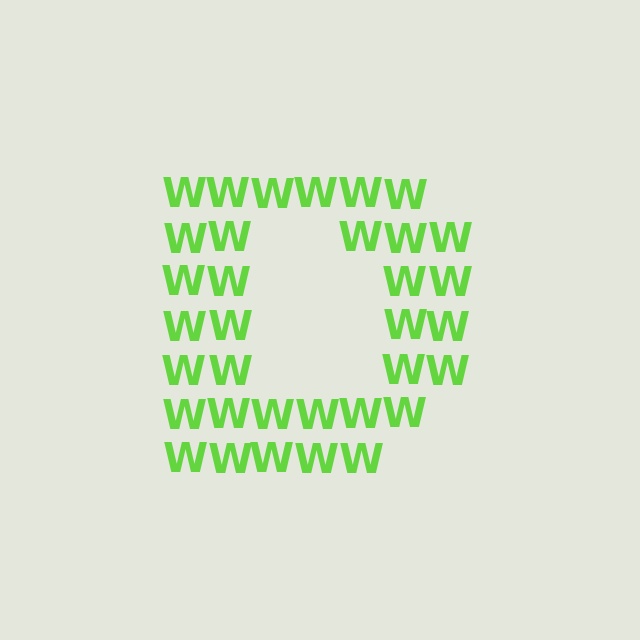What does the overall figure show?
The overall figure shows the letter D.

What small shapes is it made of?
It is made of small letter W's.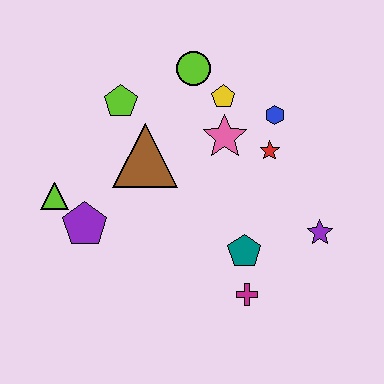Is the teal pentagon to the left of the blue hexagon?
Yes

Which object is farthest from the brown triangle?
The purple star is farthest from the brown triangle.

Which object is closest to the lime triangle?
The purple pentagon is closest to the lime triangle.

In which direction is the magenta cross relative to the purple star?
The magenta cross is to the left of the purple star.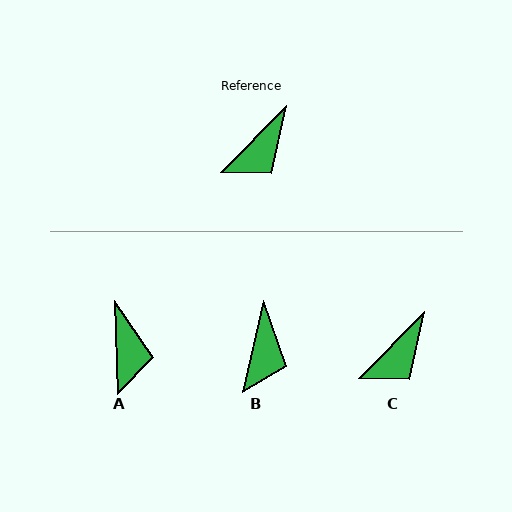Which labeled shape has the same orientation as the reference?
C.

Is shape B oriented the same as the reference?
No, it is off by about 31 degrees.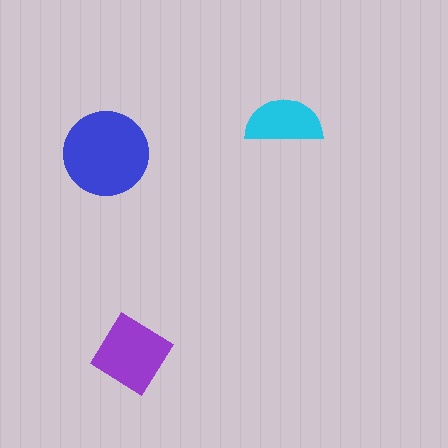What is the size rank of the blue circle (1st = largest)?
1st.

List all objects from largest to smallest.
The blue circle, the purple diamond, the cyan semicircle.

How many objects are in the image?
There are 3 objects in the image.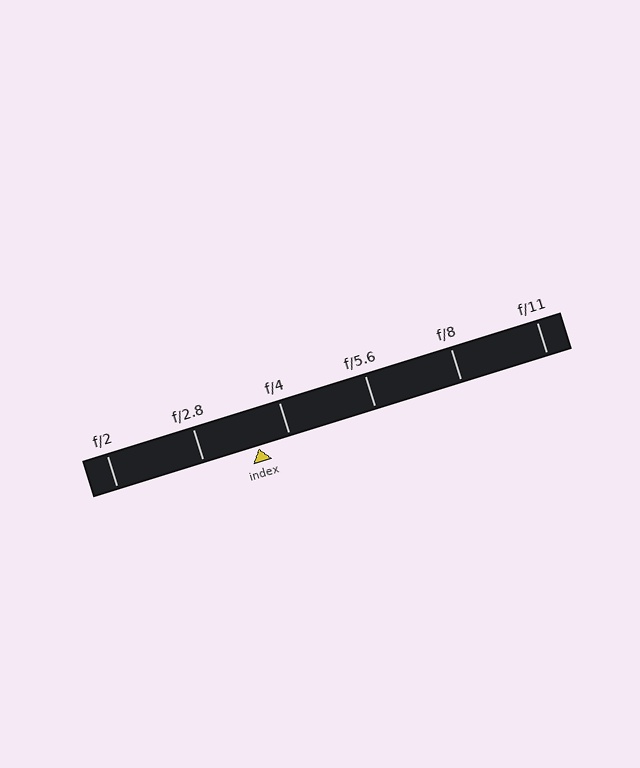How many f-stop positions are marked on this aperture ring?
There are 6 f-stop positions marked.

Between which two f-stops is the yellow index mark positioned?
The index mark is between f/2.8 and f/4.